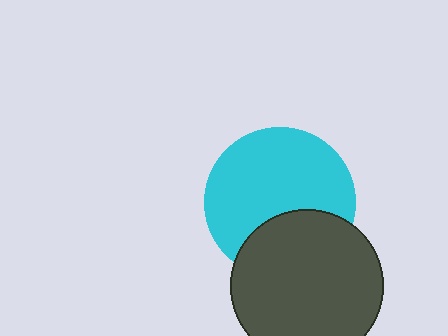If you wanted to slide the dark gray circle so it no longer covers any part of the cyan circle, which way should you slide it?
Slide it down — that is the most direct way to separate the two shapes.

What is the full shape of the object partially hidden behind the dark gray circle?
The partially hidden object is a cyan circle.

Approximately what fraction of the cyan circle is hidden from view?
Roughly 31% of the cyan circle is hidden behind the dark gray circle.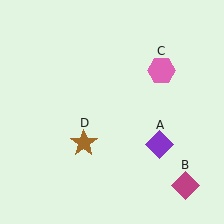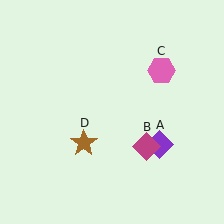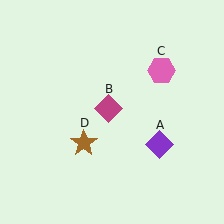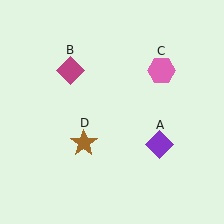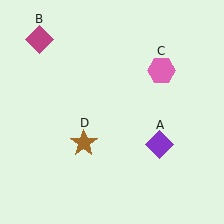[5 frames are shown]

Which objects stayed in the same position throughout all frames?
Purple diamond (object A) and pink hexagon (object C) and brown star (object D) remained stationary.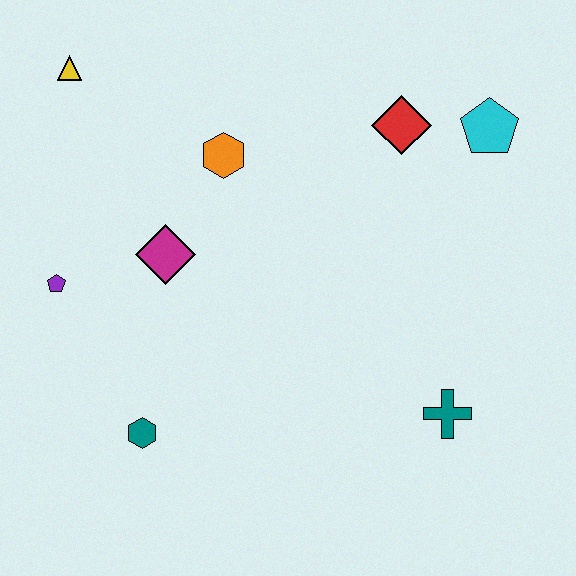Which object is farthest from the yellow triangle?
The teal cross is farthest from the yellow triangle.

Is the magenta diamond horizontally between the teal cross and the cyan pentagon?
No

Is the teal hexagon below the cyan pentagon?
Yes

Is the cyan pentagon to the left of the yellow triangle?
No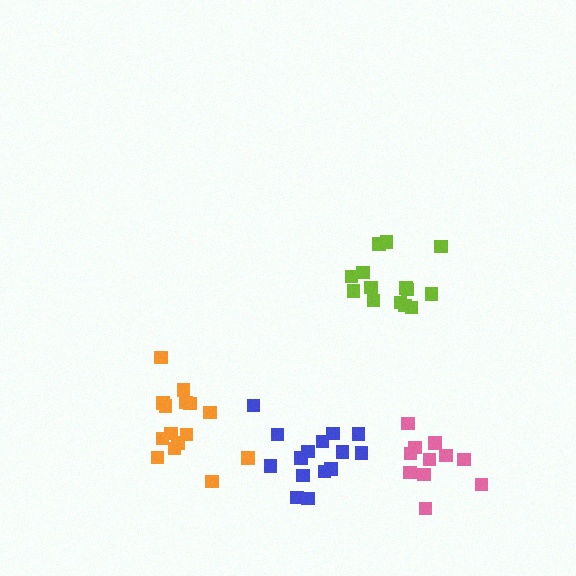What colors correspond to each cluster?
The clusters are colored: pink, blue, orange, lime.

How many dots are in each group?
Group 1: 11 dots, Group 2: 15 dots, Group 3: 15 dots, Group 4: 14 dots (55 total).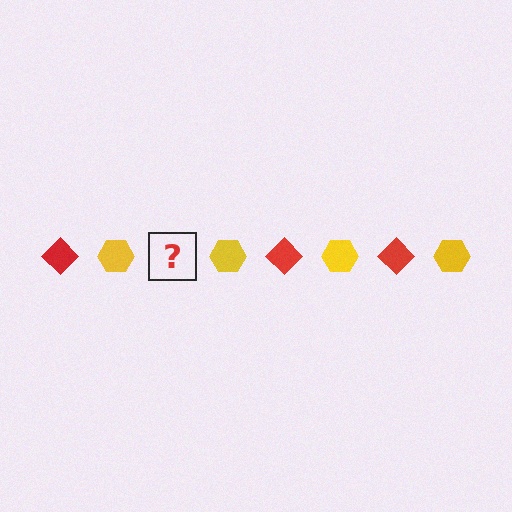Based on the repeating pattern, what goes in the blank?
The blank should be a red diamond.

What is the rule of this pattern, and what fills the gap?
The rule is that the pattern alternates between red diamond and yellow hexagon. The gap should be filled with a red diamond.